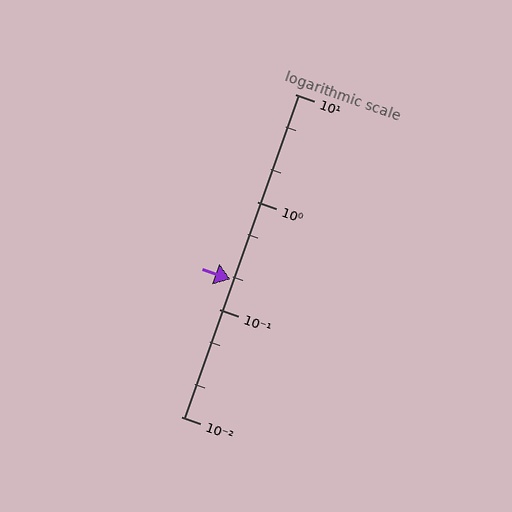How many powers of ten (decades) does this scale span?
The scale spans 3 decades, from 0.01 to 10.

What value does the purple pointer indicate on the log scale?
The pointer indicates approximately 0.19.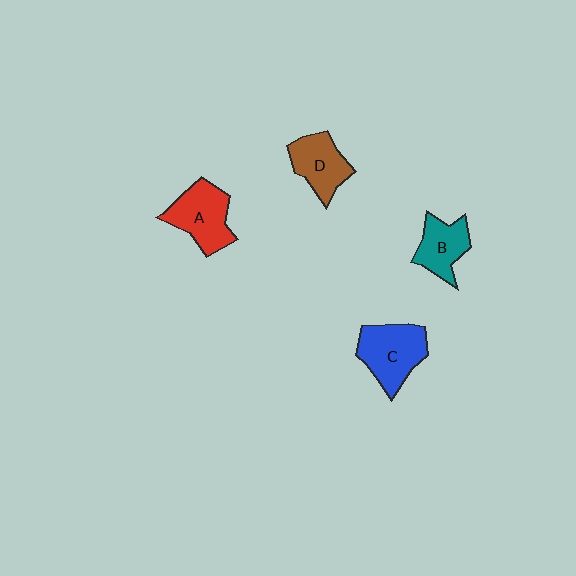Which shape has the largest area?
Shape C (blue).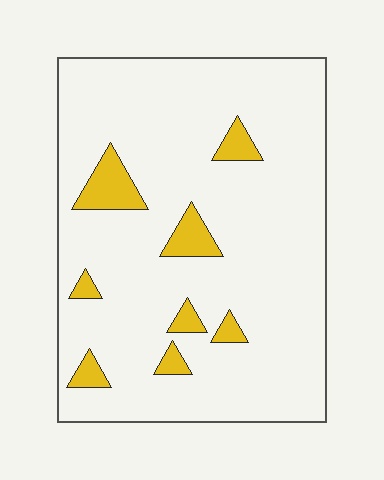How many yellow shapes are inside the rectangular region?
8.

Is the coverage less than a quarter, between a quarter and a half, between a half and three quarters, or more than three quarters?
Less than a quarter.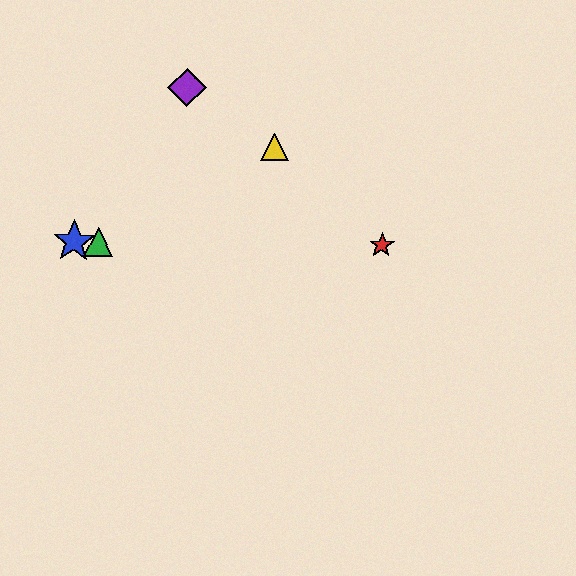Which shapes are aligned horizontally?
The red star, the blue star, the green triangle are aligned horizontally.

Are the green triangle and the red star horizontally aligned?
Yes, both are at y≈242.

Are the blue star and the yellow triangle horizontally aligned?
No, the blue star is at y≈242 and the yellow triangle is at y≈147.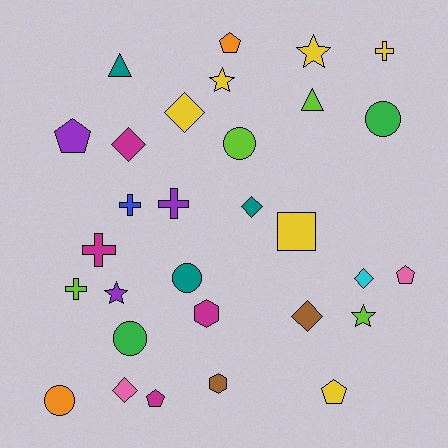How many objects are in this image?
There are 30 objects.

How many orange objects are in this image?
There are 2 orange objects.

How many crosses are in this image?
There are 5 crosses.